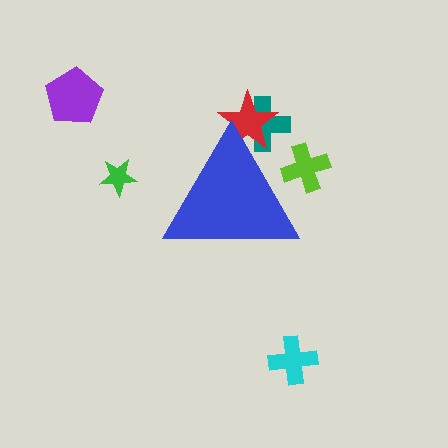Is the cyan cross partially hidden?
No, the cyan cross is fully visible.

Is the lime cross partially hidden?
Yes, the lime cross is partially hidden behind the blue triangle.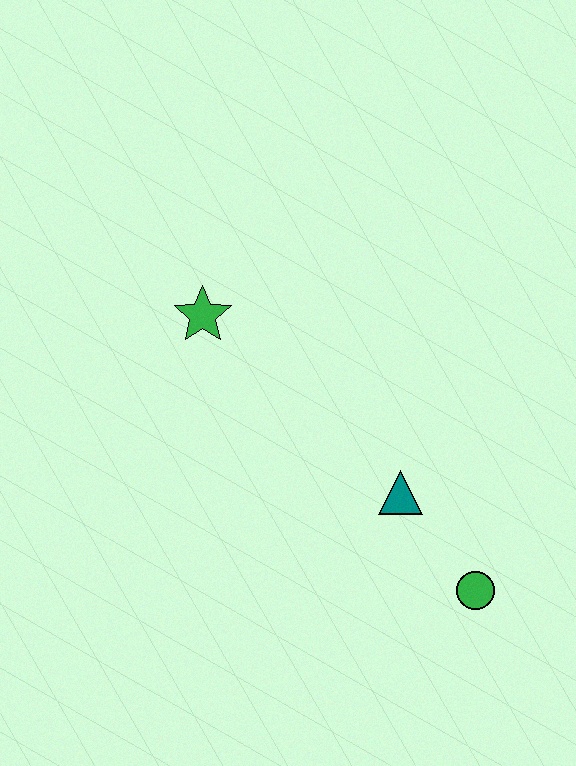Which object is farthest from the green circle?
The green star is farthest from the green circle.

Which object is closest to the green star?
The teal triangle is closest to the green star.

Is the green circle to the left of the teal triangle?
No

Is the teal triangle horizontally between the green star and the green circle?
Yes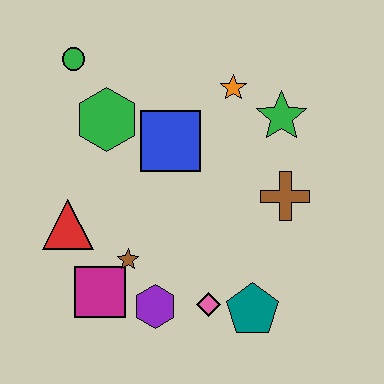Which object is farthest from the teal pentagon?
The green circle is farthest from the teal pentagon.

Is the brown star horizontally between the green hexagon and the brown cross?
Yes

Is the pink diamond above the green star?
No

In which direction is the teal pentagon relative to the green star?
The teal pentagon is below the green star.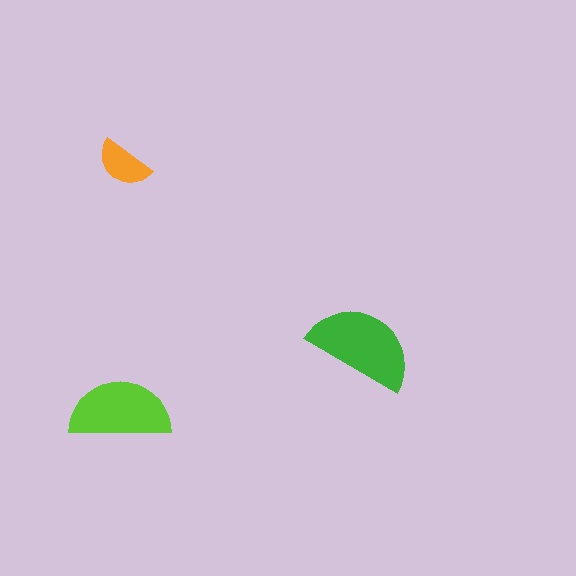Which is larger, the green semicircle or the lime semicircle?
The green one.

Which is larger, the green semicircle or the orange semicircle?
The green one.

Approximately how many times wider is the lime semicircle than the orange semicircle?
About 2 times wider.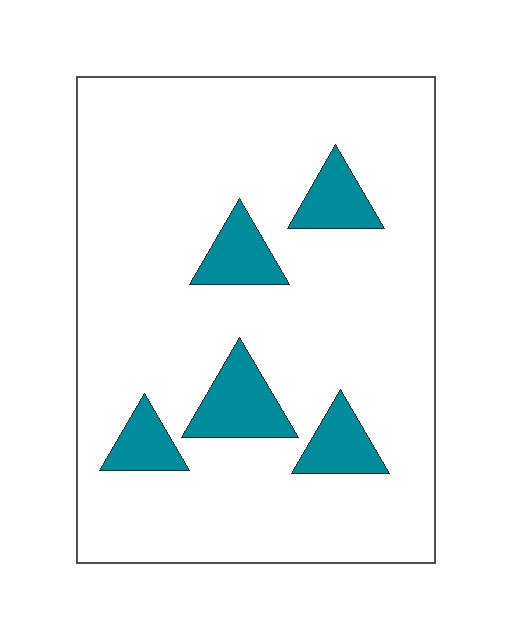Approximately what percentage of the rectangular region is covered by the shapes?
Approximately 15%.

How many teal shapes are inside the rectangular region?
5.